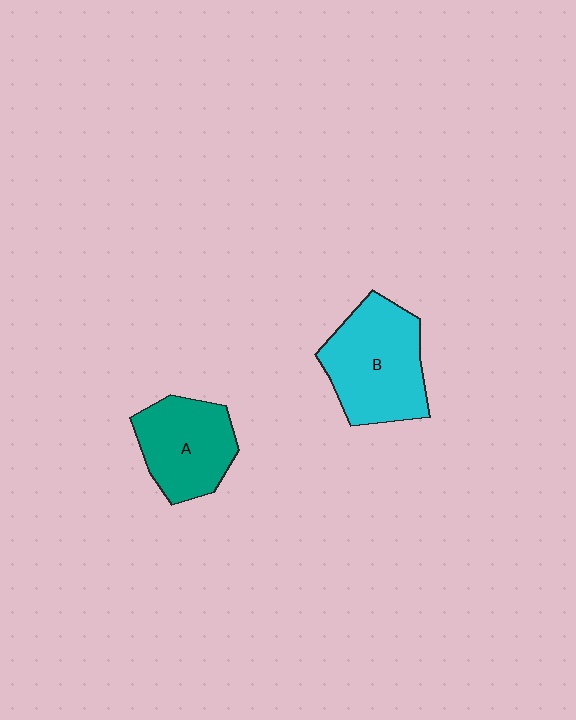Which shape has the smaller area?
Shape A (teal).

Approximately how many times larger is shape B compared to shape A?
Approximately 1.3 times.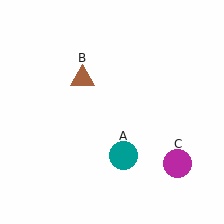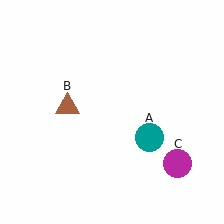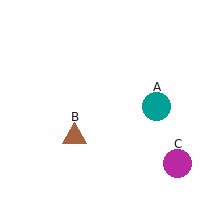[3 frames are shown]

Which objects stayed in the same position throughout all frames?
Magenta circle (object C) remained stationary.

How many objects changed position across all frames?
2 objects changed position: teal circle (object A), brown triangle (object B).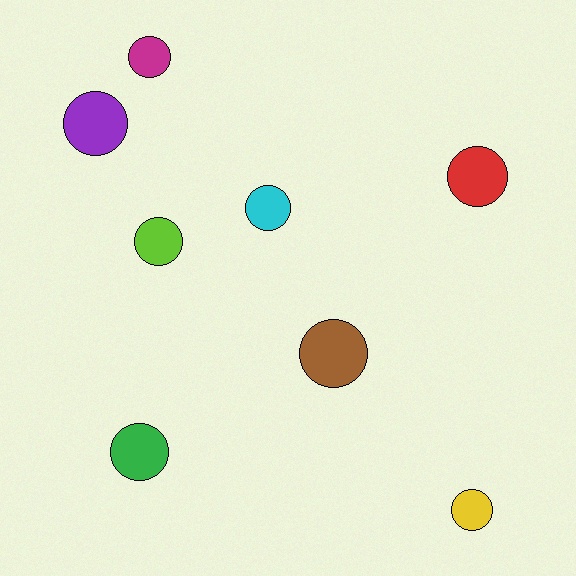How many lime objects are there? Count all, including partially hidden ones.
There is 1 lime object.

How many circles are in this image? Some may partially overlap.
There are 8 circles.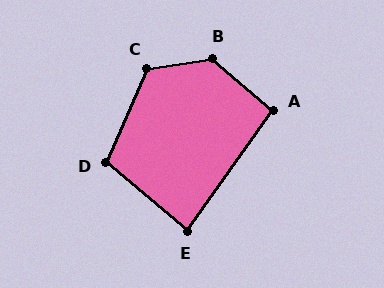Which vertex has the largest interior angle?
B, at approximately 131 degrees.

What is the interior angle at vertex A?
Approximately 95 degrees (obtuse).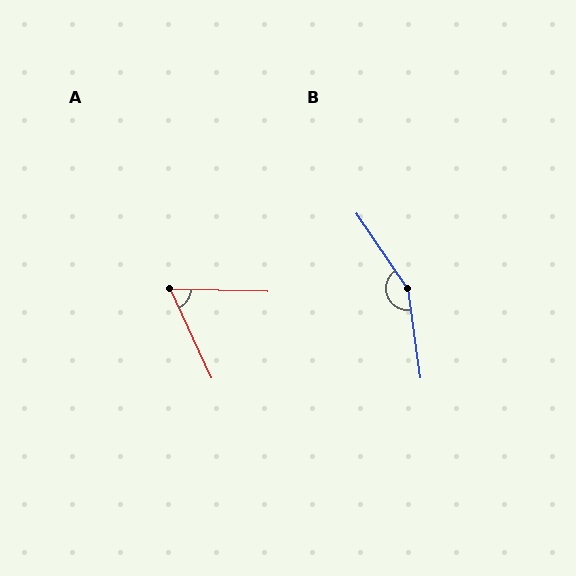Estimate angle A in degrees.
Approximately 64 degrees.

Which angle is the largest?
B, at approximately 154 degrees.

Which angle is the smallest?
A, at approximately 64 degrees.